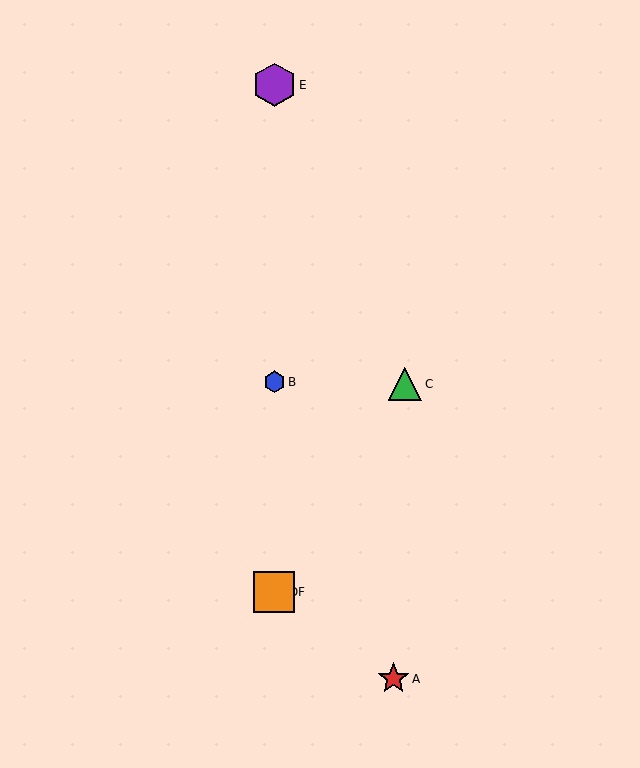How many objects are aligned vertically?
4 objects (B, D, E, F) are aligned vertically.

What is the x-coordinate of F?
Object F is at x≈274.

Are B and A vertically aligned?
No, B is at x≈274 and A is at x≈394.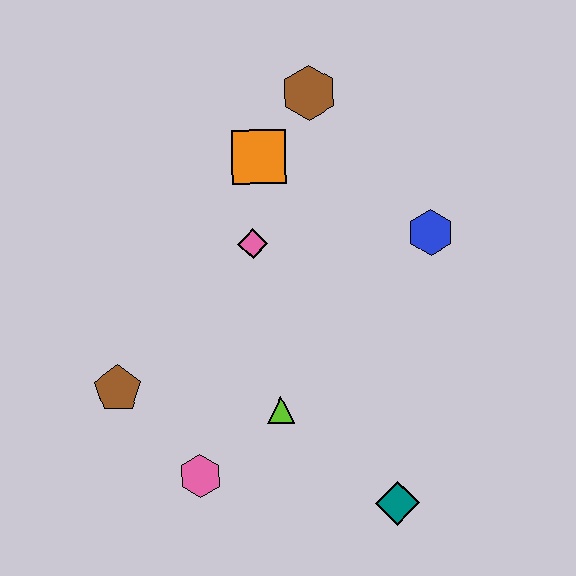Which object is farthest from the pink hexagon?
The brown hexagon is farthest from the pink hexagon.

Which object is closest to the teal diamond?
The lime triangle is closest to the teal diamond.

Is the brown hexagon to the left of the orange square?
No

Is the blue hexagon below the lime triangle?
No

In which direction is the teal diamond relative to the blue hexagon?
The teal diamond is below the blue hexagon.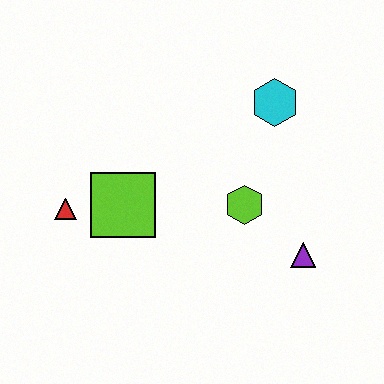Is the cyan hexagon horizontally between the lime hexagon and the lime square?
No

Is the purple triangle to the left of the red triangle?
No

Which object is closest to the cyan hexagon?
The lime hexagon is closest to the cyan hexagon.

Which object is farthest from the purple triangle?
The red triangle is farthest from the purple triangle.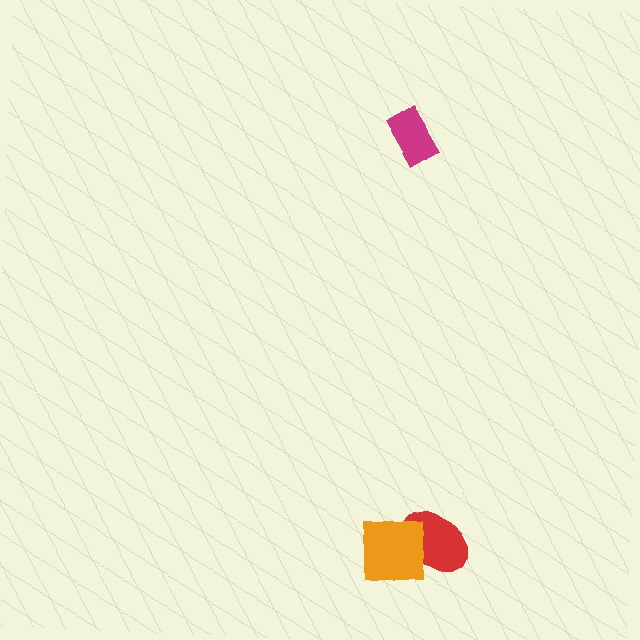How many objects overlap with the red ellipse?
1 object overlaps with the red ellipse.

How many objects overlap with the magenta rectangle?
0 objects overlap with the magenta rectangle.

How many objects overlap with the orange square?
1 object overlaps with the orange square.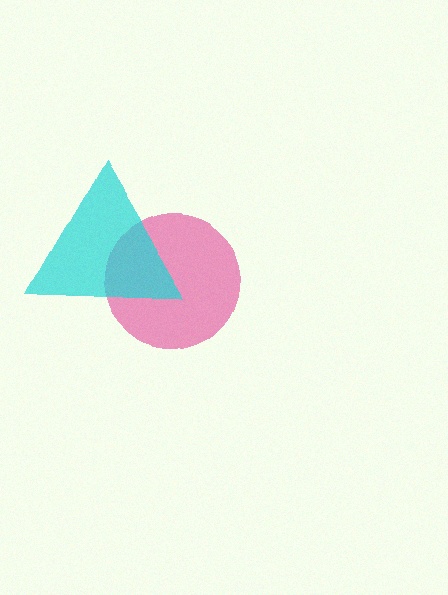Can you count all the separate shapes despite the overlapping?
Yes, there are 2 separate shapes.